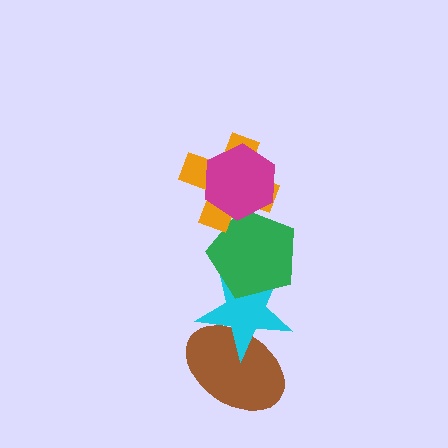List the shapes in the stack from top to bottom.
From top to bottom: the magenta hexagon, the orange cross, the green pentagon, the cyan star, the brown ellipse.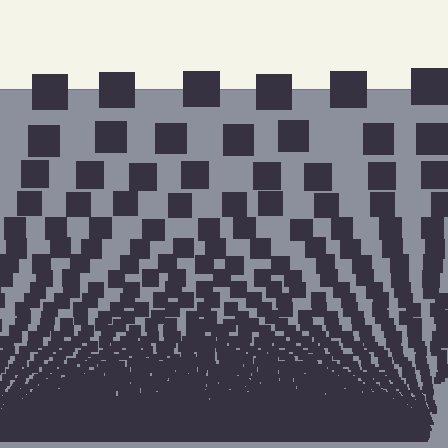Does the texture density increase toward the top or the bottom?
Density increases toward the bottom.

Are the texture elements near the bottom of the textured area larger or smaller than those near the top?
Smaller. The gradient is inverted — elements near the bottom are smaller and denser.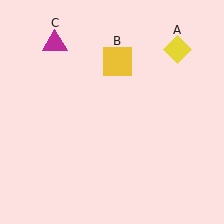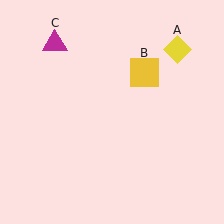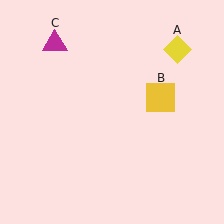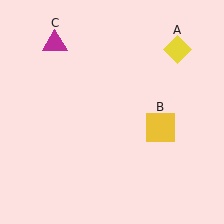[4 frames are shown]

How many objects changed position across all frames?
1 object changed position: yellow square (object B).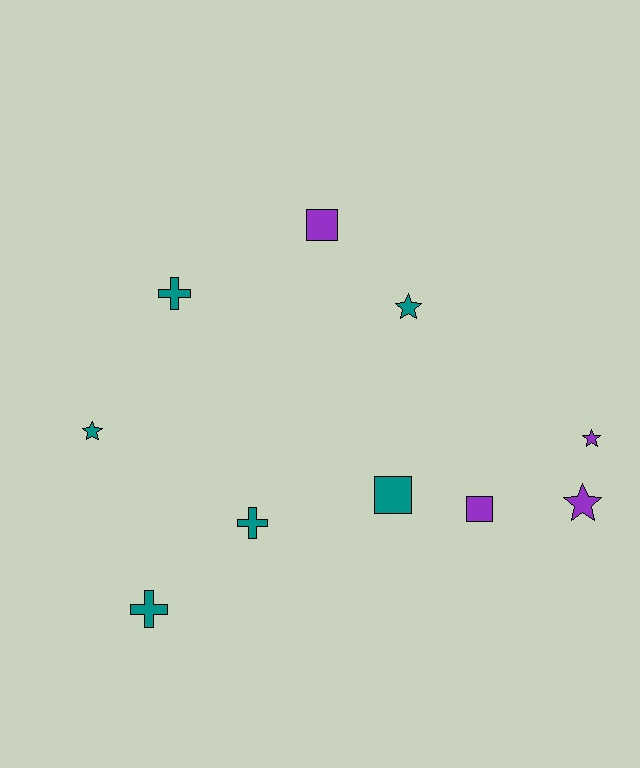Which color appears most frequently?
Teal, with 6 objects.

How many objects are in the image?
There are 10 objects.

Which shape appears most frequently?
Star, with 4 objects.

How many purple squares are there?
There are 2 purple squares.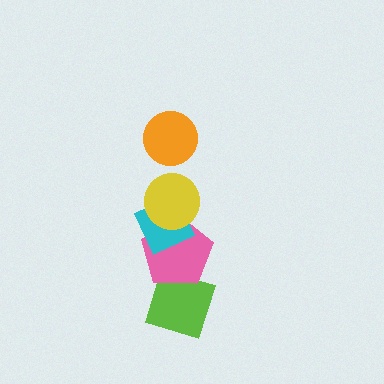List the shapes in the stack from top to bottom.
From top to bottom: the orange circle, the yellow circle, the cyan diamond, the pink pentagon, the lime diamond.